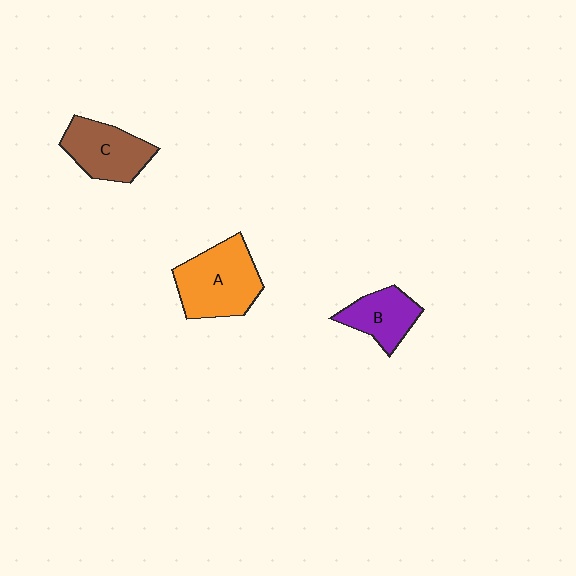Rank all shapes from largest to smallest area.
From largest to smallest: A (orange), C (brown), B (purple).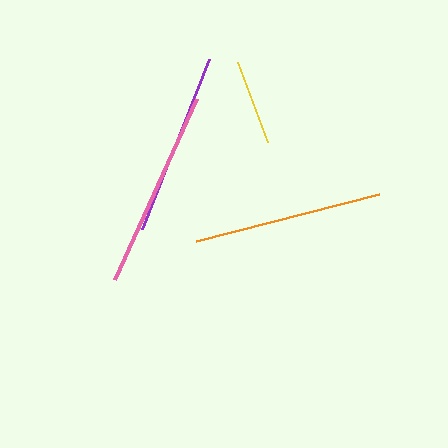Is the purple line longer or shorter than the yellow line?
The purple line is longer than the yellow line.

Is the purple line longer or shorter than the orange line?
The orange line is longer than the purple line.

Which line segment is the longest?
The pink line is the longest at approximately 198 pixels.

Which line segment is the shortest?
The yellow line is the shortest at approximately 85 pixels.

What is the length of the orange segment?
The orange segment is approximately 189 pixels long.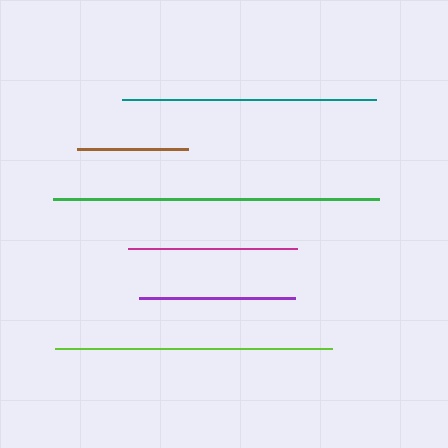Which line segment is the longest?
The green line is the longest at approximately 325 pixels.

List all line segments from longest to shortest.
From longest to shortest: green, lime, teal, magenta, purple, brown.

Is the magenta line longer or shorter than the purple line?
The magenta line is longer than the purple line.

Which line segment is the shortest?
The brown line is the shortest at approximately 111 pixels.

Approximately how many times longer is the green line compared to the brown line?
The green line is approximately 2.9 times the length of the brown line.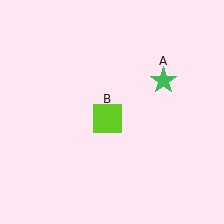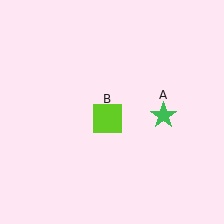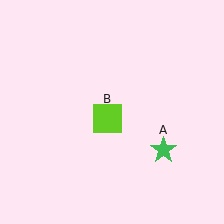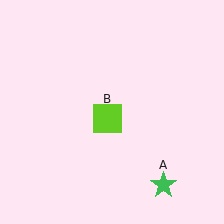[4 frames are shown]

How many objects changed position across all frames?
1 object changed position: green star (object A).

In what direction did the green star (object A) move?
The green star (object A) moved down.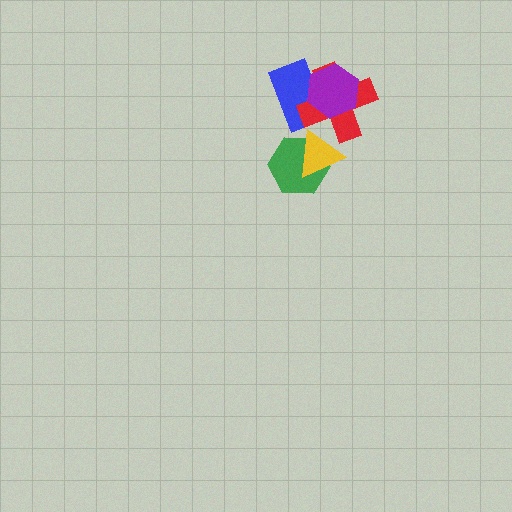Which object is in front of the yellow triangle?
The red cross is in front of the yellow triangle.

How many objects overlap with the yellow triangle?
2 objects overlap with the yellow triangle.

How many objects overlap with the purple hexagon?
2 objects overlap with the purple hexagon.